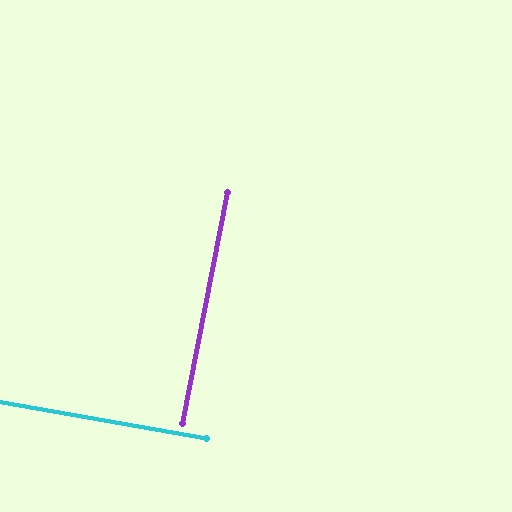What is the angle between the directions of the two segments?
Approximately 89 degrees.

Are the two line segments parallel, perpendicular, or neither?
Perpendicular — they meet at approximately 89°.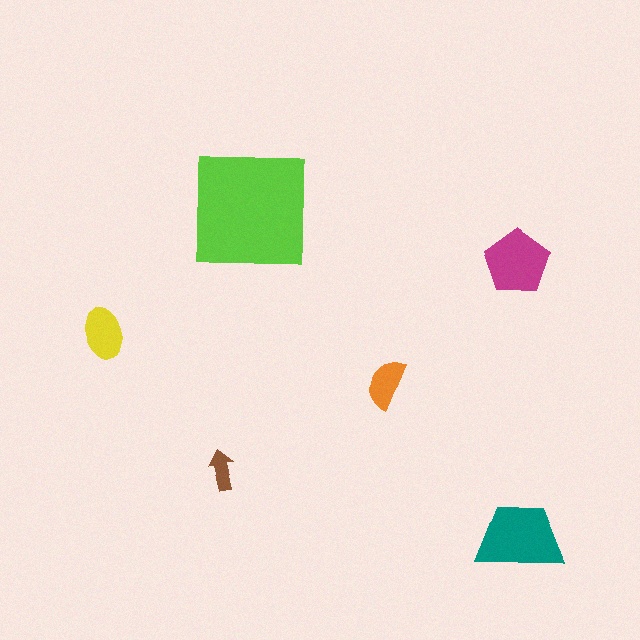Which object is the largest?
The lime square.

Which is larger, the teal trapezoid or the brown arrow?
The teal trapezoid.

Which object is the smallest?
The brown arrow.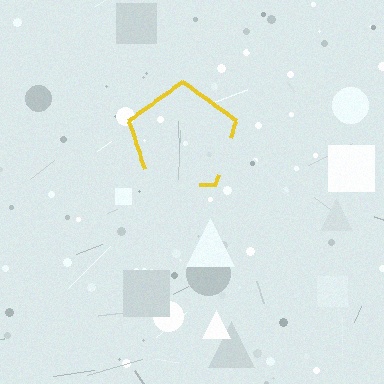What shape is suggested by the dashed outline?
The dashed outline suggests a pentagon.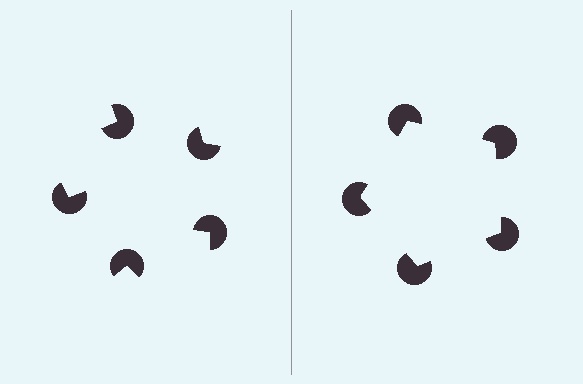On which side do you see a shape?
An illusory pentagon appears on the right side. On the left side the wedge cuts are rotated, so no coherent shape forms.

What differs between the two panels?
The pac-man discs are positioned identically on both sides; only the wedge orientations differ. On the right they align to a pentagon; on the left they are misaligned.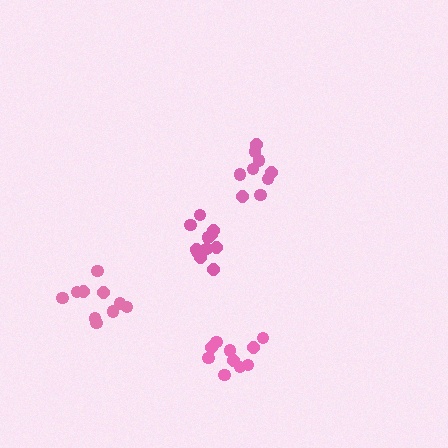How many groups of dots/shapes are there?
There are 4 groups.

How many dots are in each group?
Group 1: 11 dots, Group 2: 10 dots, Group 3: 9 dots, Group 4: 10 dots (40 total).